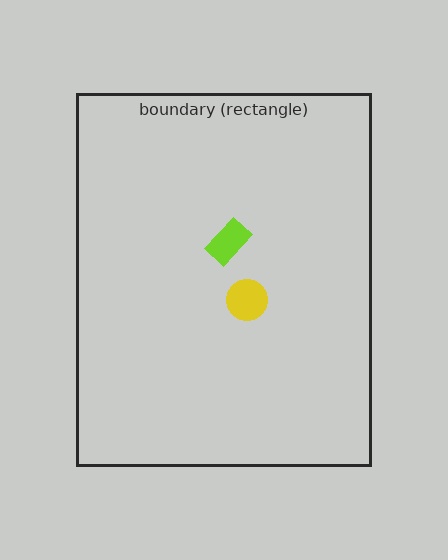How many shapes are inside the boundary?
2 inside, 0 outside.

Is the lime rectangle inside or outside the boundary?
Inside.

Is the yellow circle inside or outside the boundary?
Inside.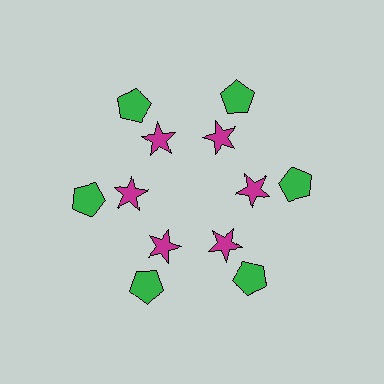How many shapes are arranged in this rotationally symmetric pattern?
There are 12 shapes, arranged in 6 groups of 2.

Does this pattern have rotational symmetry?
Yes, this pattern has 6-fold rotational symmetry. It looks the same after rotating 60 degrees around the center.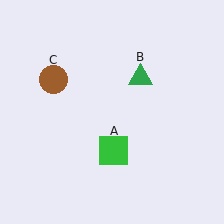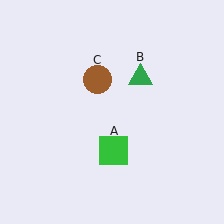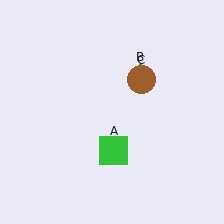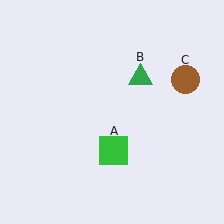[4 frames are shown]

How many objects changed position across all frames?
1 object changed position: brown circle (object C).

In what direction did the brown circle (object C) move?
The brown circle (object C) moved right.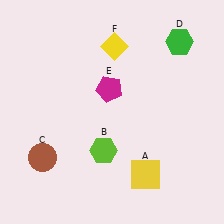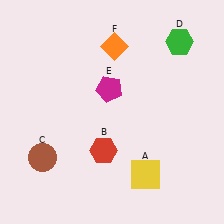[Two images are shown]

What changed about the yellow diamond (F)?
In Image 1, F is yellow. In Image 2, it changed to orange.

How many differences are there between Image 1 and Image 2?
There are 2 differences between the two images.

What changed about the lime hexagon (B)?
In Image 1, B is lime. In Image 2, it changed to red.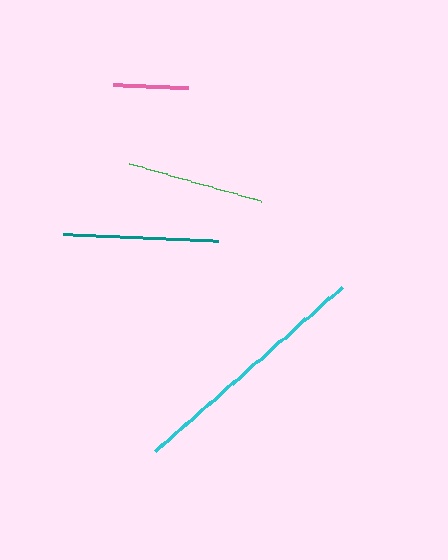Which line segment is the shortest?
The pink line is the shortest at approximately 76 pixels.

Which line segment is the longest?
The cyan line is the longest at approximately 249 pixels.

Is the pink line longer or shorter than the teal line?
The teal line is longer than the pink line.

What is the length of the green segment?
The green segment is approximately 138 pixels long.